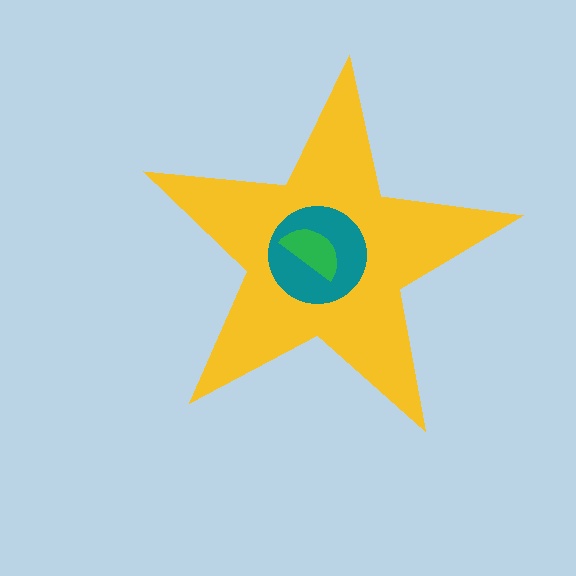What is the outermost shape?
The yellow star.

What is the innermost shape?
The green semicircle.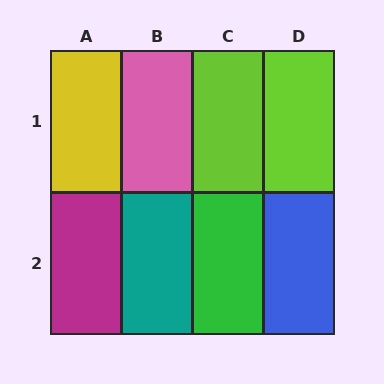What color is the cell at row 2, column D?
Blue.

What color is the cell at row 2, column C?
Green.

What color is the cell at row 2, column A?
Magenta.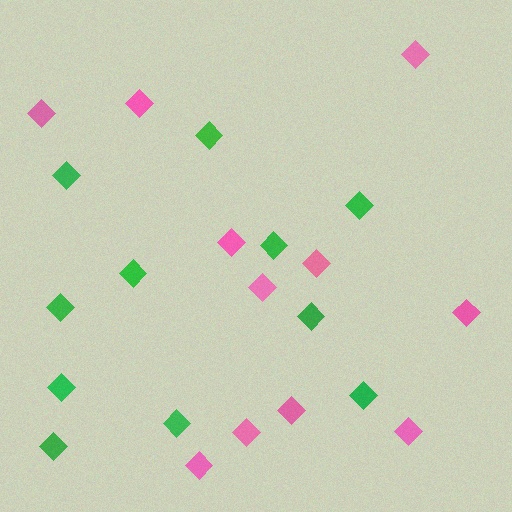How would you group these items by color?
There are 2 groups: one group of pink diamonds (11) and one group of green diamonds (11).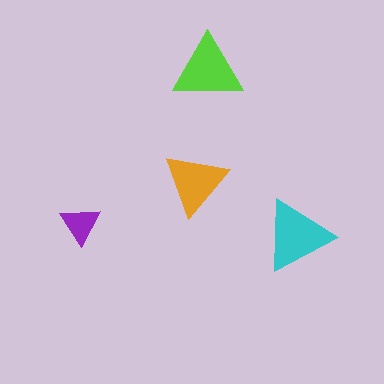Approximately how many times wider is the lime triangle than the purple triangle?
About 1.5 times wider.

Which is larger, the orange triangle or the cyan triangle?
The cyan one.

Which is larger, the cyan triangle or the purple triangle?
The cyan one.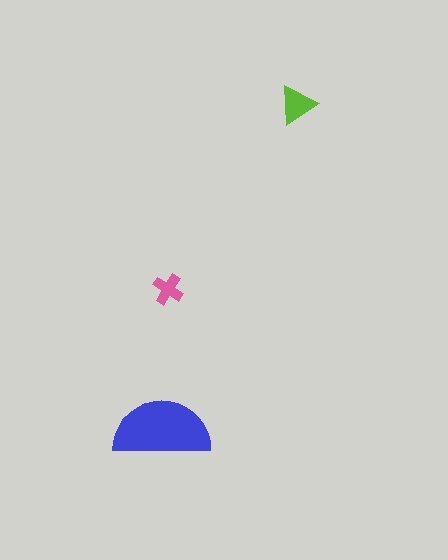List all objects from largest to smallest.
The blue semicircle, the lime triangle, the pink cross.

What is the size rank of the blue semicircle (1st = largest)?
1st.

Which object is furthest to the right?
The lime triangle is rightmost.